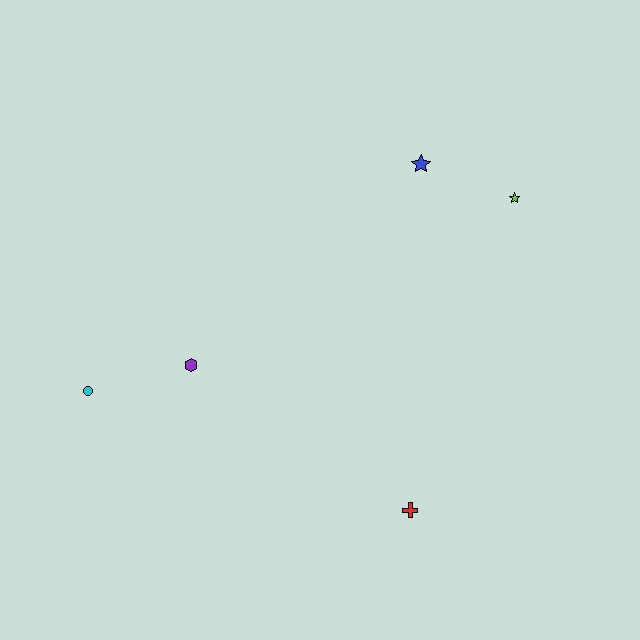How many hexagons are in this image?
There is 1 hexagon.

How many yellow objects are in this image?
There are no yellow objects.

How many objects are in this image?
There are 5 objects.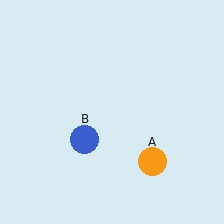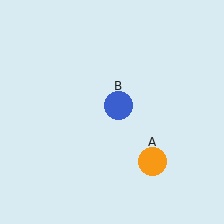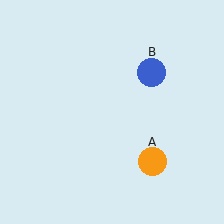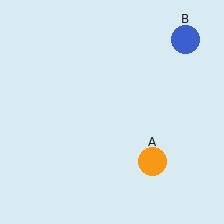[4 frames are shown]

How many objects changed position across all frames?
1 object changed position: blue circle (object B).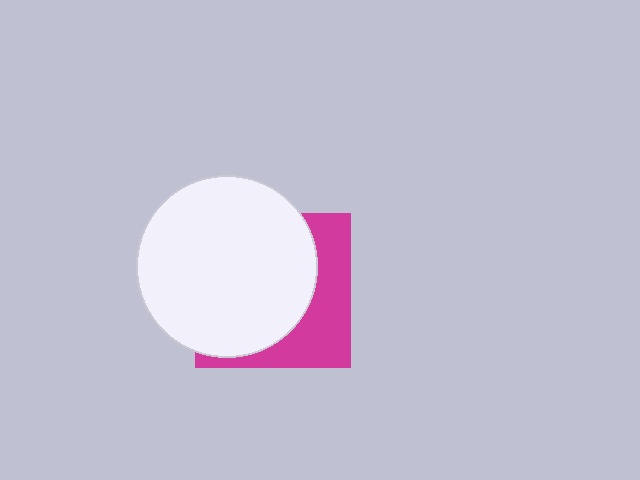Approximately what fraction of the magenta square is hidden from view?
Roughly 65% of the magenta square is hidden behind the white circle.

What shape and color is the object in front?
The object in front is a white circle.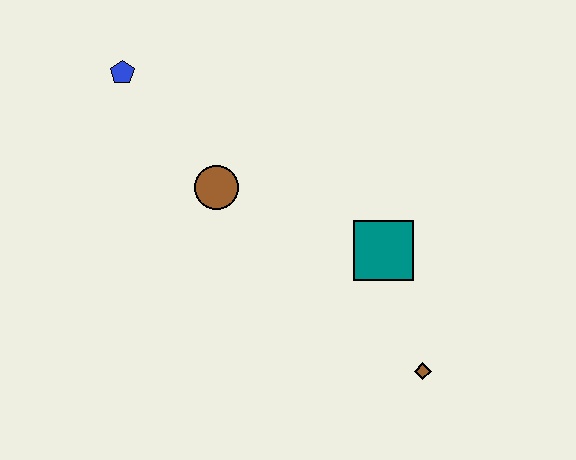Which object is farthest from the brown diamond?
The blue pentagon is farthest from the brown diamond.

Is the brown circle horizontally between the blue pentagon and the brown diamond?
Yes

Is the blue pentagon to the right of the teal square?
No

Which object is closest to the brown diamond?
The teal square is closest to the brown diamond.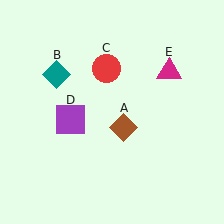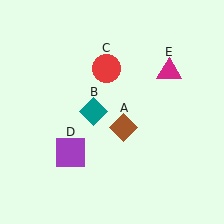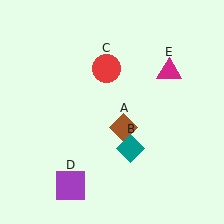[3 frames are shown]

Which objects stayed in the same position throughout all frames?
Brown diamond (object A) and red circle (object C) and magenta triangle (object E) remained stationary.